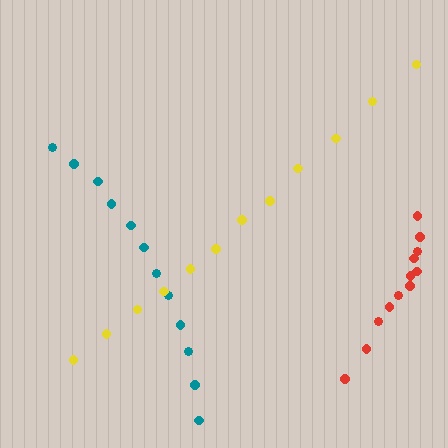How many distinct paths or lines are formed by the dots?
There are 3 distinct paths.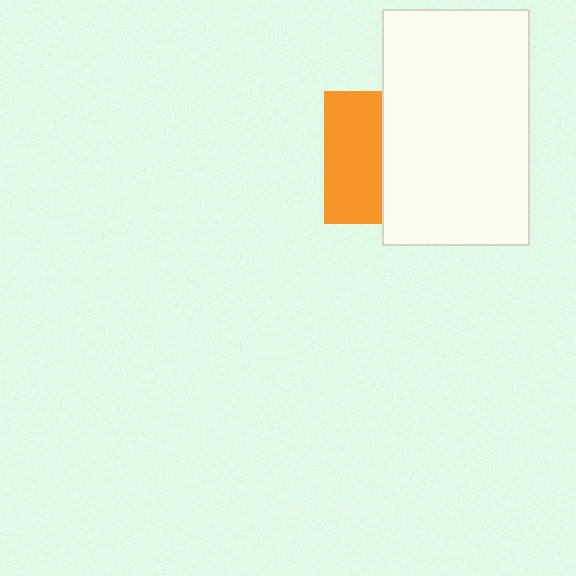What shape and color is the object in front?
The object in front is a white rectangle.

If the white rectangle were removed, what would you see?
You would see the complete orange square.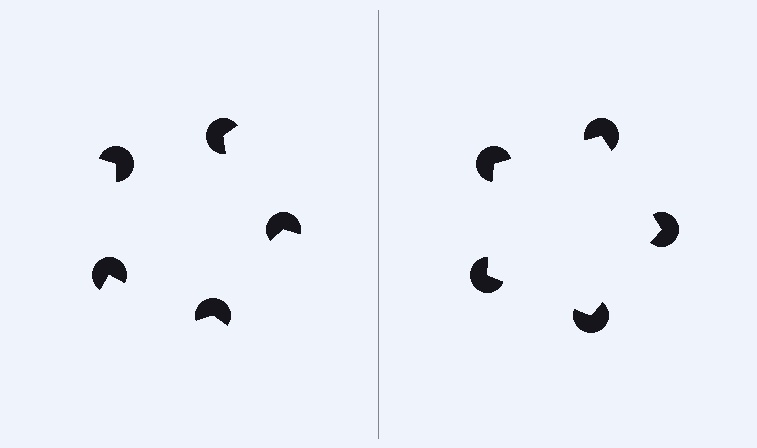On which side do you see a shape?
An illusory pentagon appears on the right side. On the left side the wedge cuts are rotated, so no coherent shape forms.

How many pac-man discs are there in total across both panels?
10 — 5 on each side.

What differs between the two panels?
The pac-man discs are positioned identically on both sides; only the wedge orientations differ. On the right they align to a pentagon; on the left they are misaligned.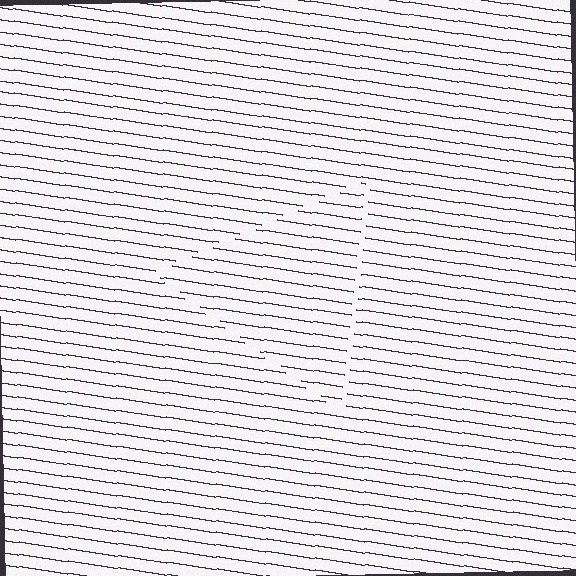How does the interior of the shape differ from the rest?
The interior of the shape contains the same grating, shifted by half a period — the contour is defined by the phase discontinuity where line-ends from the inner and outer gratings abut.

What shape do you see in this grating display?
An illusory triangle. The interior of the shape contains the same grating, shifted by half a period — the contour is defined by the phase discontinuity where line-ends from the inner and outer gratings abut.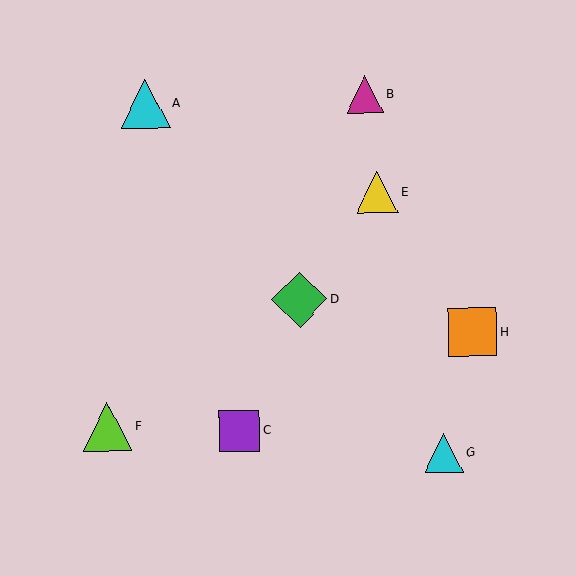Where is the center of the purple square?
The center of the purple square is at (239, 431).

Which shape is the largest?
The green diamond (labeled D) is the largest.